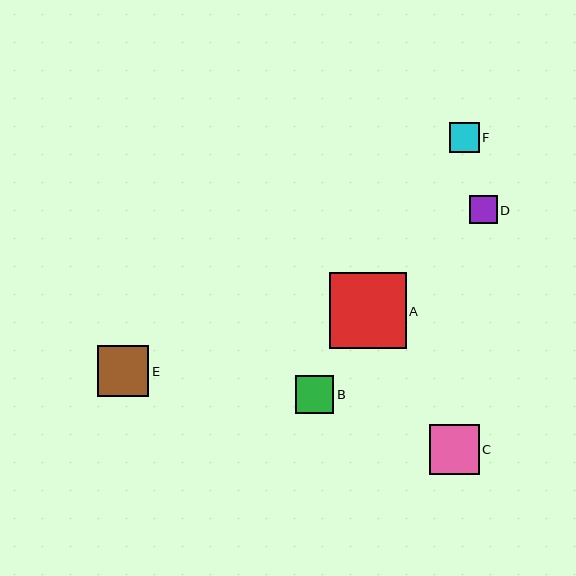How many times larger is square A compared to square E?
Square A is approximately 1.5 times the size of square E.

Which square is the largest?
Square A is the largest with a size of approximately 77 pixels.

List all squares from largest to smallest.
From largest to smallest: A, E, C, B, F, D.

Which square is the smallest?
Square D is the smallest with a size of approximately 28 pixels.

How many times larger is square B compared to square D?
Square B is approximately 1.4 times the size of square D.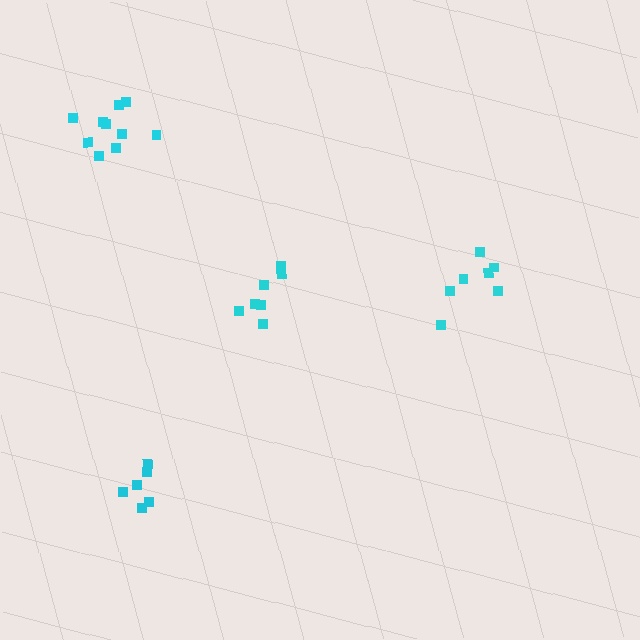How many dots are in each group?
Group 1: 10 dots, Group 2: 6 dots, Group 3: 7 dots, Group 4: 7 dots (30 total).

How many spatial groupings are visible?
There are 4 spatial groupings.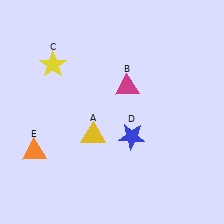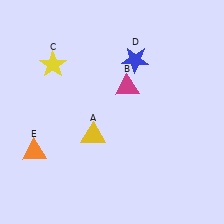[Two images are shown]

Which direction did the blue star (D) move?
The blue star (D) moved up.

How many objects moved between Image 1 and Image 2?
1 object moved between the two images.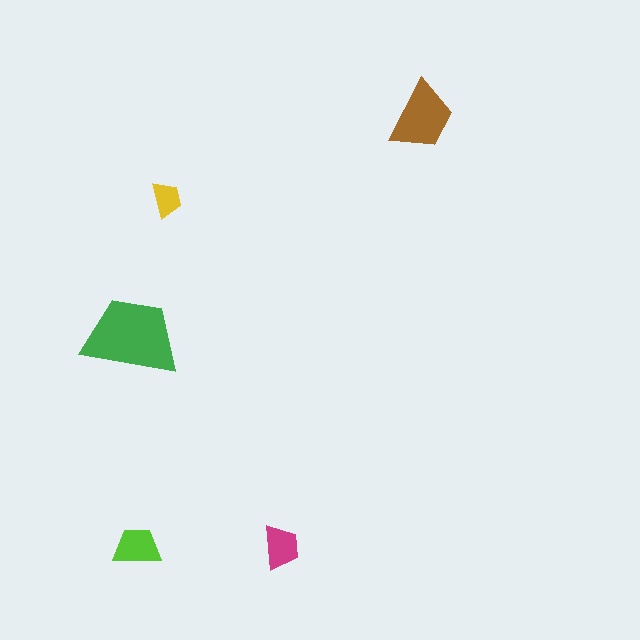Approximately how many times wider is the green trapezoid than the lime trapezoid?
About 2 times wider.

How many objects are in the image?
There are 5 objects in the image.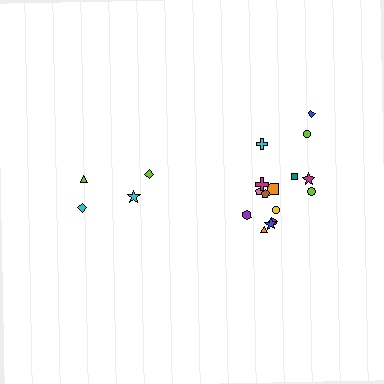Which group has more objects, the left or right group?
The right group.